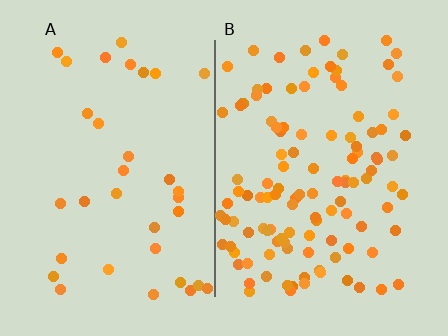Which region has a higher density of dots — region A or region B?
B (the right).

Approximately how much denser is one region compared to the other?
Approximately 3.4× — region B over region A.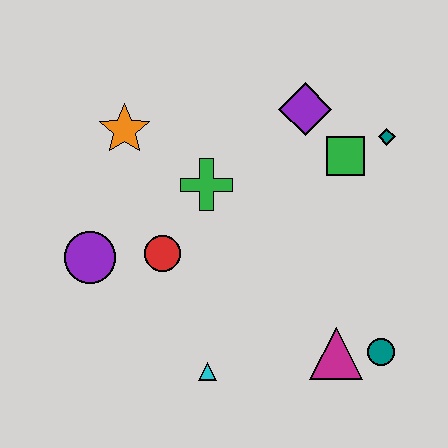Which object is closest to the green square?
The teal diamond is closest to the green square.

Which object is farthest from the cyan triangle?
The teal diamond is farthest from the cyan triangle.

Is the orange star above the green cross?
Yes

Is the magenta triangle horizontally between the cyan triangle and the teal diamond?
Yes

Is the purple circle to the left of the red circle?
Yes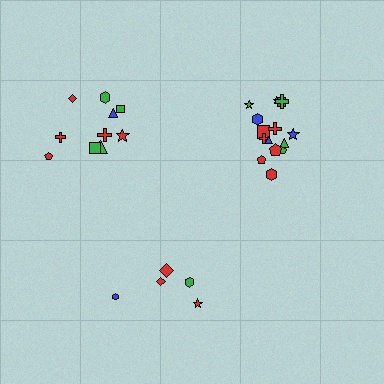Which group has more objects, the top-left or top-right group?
The top-right group.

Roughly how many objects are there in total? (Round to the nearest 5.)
Roughly 30 objects in total.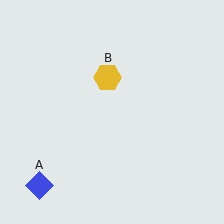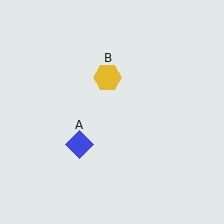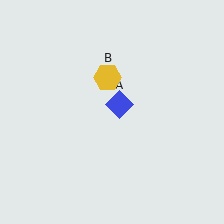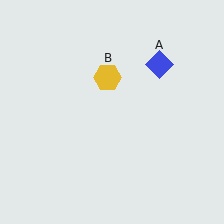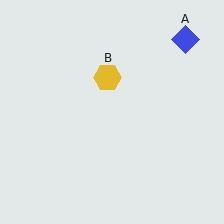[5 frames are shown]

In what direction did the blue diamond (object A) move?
The blue diamond (object A) moved up and to the right.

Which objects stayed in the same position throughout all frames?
Yellow hexagon (object B) remained stationary.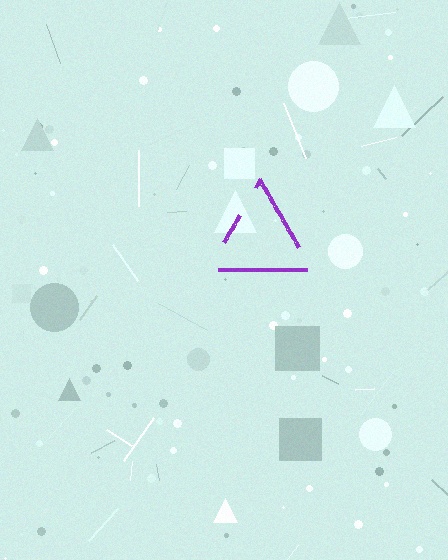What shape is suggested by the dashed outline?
The dashed outline suggests a triangle.